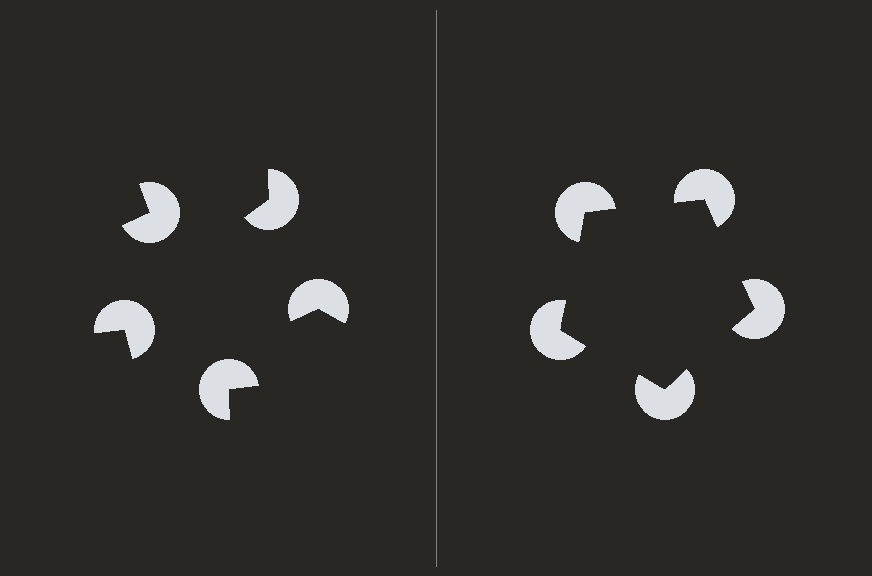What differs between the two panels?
The pac-man discs are positioned identically on both sides; only the wedge orientations differ. On the right they align to a pentagon; on the left they are misaligned.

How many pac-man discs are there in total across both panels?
10 — 5 on each side.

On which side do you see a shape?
An illusory pentagon appears on the right side. On the left side the wedge cuts are rotated, so no coherent shape forms.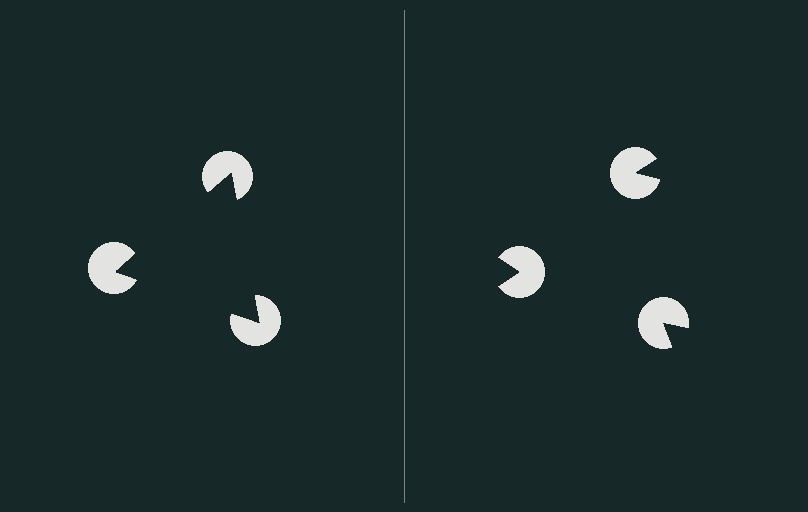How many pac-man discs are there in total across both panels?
6 — 3 on each side.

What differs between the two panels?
The pac-man discs are positioned identically on both sides; only the wedge orientations differ. On the left they align to a triangle; on the right they are misaligned.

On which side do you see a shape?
An illusory triangle appears on the left side. On the right side the wedge cuts are rotated, so no coherent shape forms.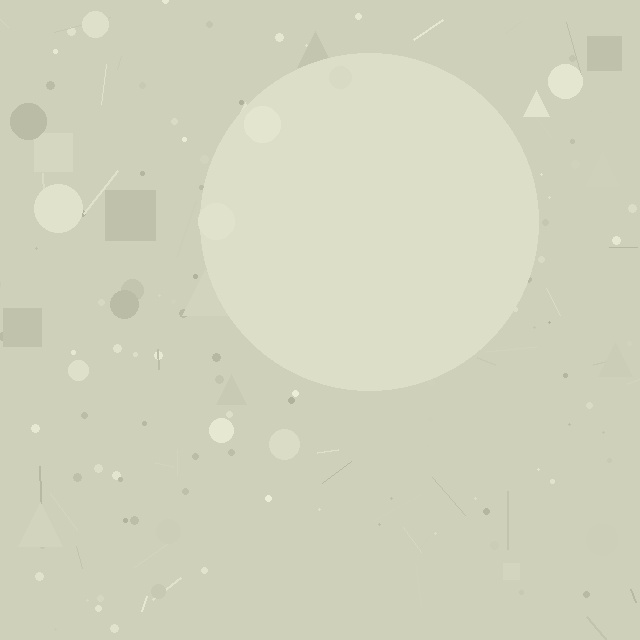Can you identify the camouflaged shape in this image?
The camouflaged shape is a circle.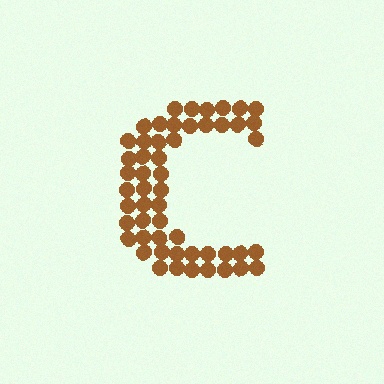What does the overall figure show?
The overall figure shows the letter C.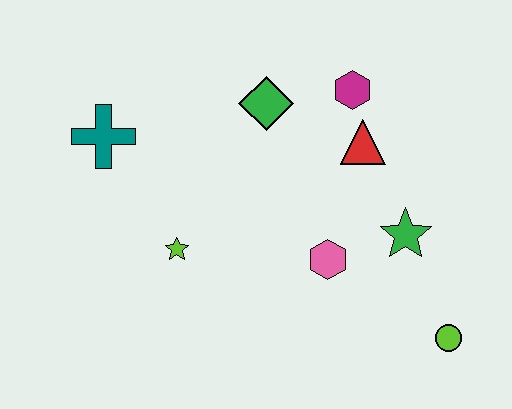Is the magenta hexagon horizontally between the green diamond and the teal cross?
No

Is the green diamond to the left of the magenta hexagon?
Yes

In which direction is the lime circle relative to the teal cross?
The lime circle is to the right of the teal cross.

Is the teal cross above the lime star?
Yes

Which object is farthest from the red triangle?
The teal cross is farthest from the red triangle.